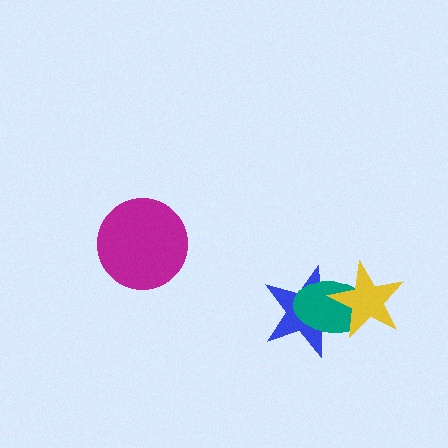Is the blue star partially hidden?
Yes, it is partially covered by another shape.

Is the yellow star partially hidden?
No, no other shape covers it.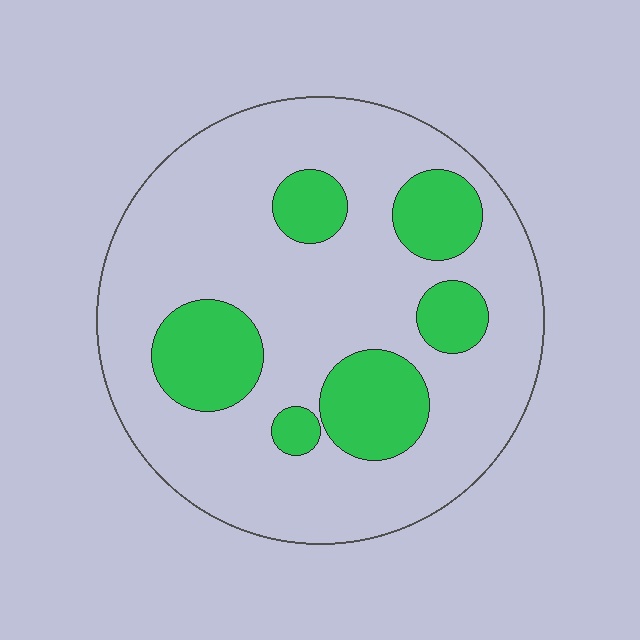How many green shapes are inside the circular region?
6.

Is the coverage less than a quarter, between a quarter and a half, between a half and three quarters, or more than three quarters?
Less than a quarter.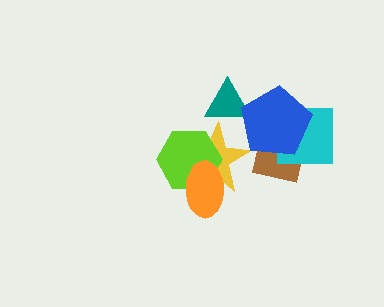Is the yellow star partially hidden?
Yes, it is partially covered by another shape.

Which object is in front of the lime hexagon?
The orange ellipse is in front of the lime hexagon.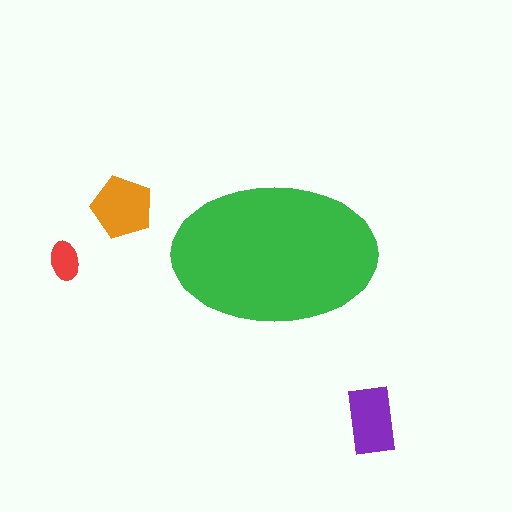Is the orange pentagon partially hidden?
No, the orange pentagon is fully visible.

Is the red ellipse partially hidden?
No, the red ellipse is fully visible.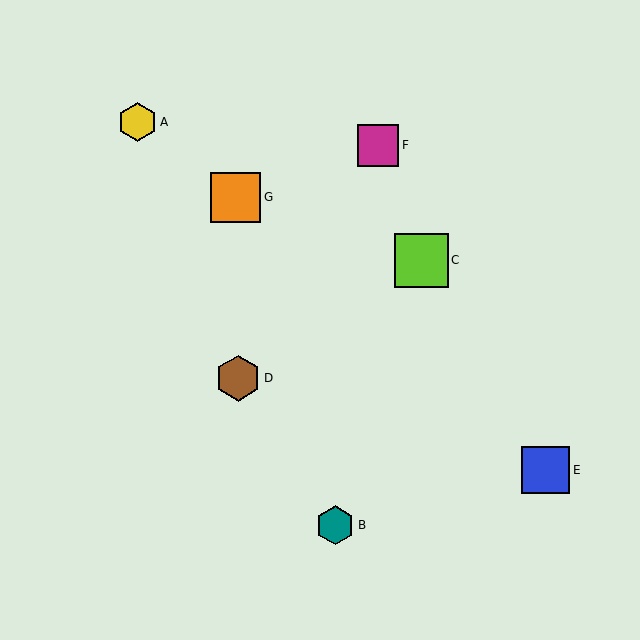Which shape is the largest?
The lime square (labeled C) is the largest.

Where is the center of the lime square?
The center of the lime square is at (422, 260).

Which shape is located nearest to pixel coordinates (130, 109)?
The yellow hexagon (labeled A) at (137, 122) is nearest to that location.